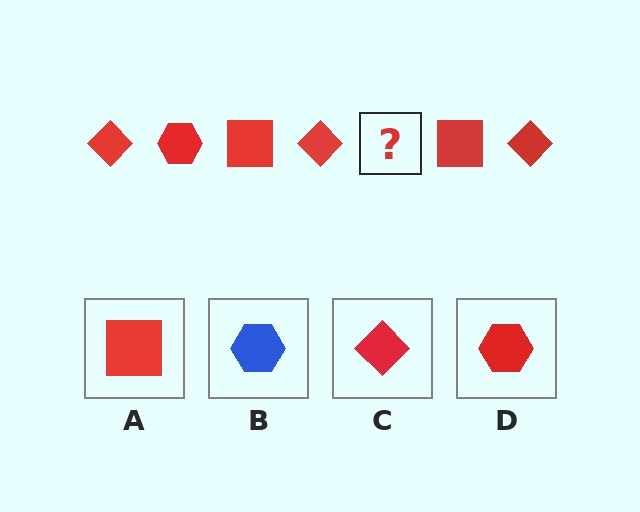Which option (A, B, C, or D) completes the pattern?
D.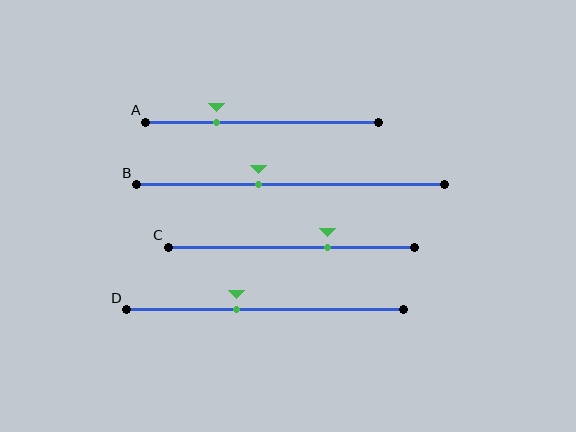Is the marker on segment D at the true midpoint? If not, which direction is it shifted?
No, the marker on segment D is shifted to the left by about 10% of the segment length.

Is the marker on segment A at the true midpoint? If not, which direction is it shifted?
No, the marker on segment A is shifted to the left by about 20% of the segment length.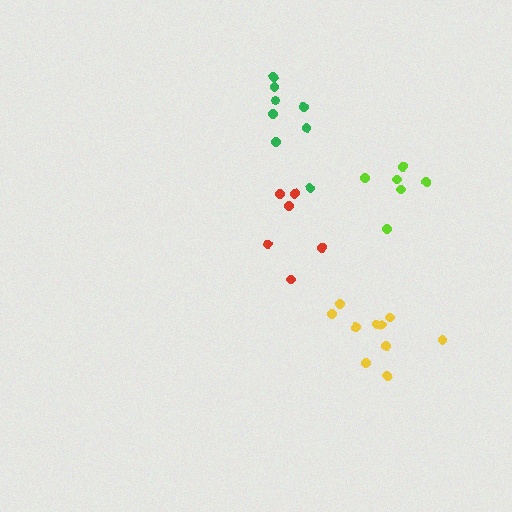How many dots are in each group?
Group 1: 10 dots, Group 2: 6 dots, Group 3: 8 dots, Group 4: 6 dots (30 total).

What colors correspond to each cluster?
The clusters are colored: yellow, lime, green, red.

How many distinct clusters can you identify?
There are 4 distinct clusters.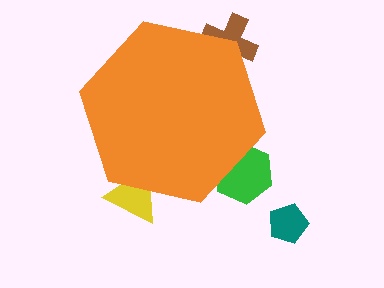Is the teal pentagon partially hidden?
No, the teal pentagon is fully visible.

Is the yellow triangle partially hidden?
Yes, the yellow triangle is partially hidden behind the orange hexagon.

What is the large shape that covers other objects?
An orange hexagon.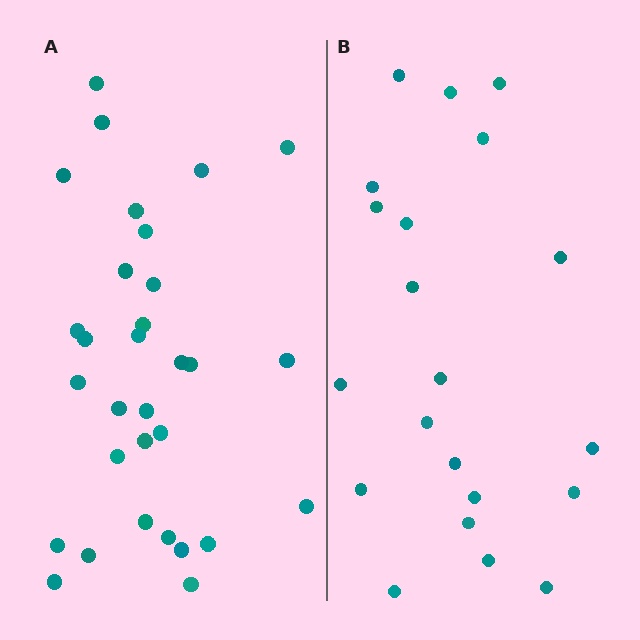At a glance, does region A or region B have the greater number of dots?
Region A (the left region) has more dots.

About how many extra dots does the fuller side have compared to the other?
Region A has roughly 10 or so more dots than region B.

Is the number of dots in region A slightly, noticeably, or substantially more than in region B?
Region A has substantially more. The ratio is roughly 1.5 to 1.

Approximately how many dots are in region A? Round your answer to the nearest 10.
About 30 dots. (The exact count is 31, which rounds to 30.)